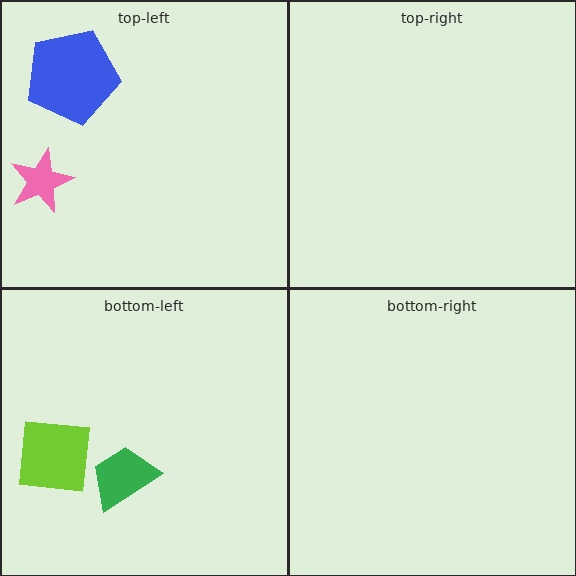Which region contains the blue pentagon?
The top-left region.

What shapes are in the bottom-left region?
The green trapezoid, the lime square.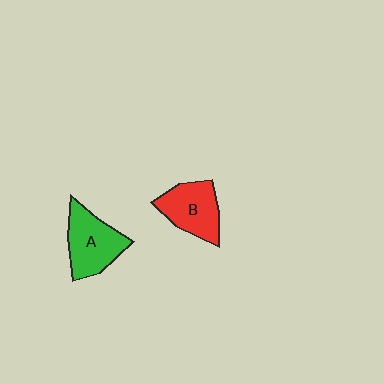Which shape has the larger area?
Shape A (green).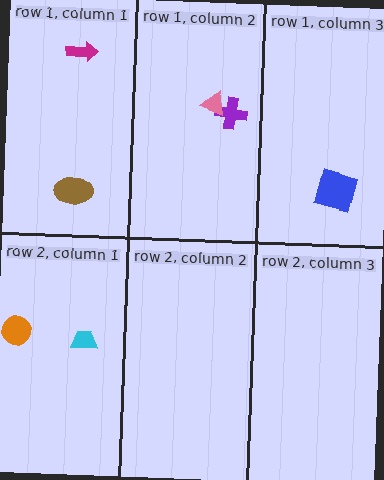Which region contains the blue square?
The row 1, column 3 region.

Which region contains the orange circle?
The row 2, column 1 region.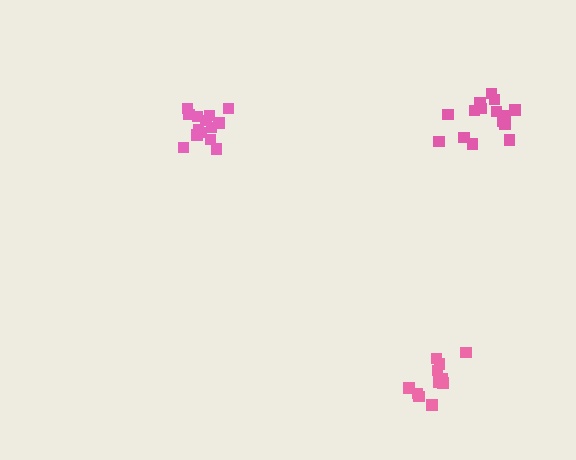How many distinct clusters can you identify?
There are 3 distinct clusters.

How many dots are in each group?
Group 1: 11 dots, Group 2: 15 dots, Group 3: 15 dots (41 total).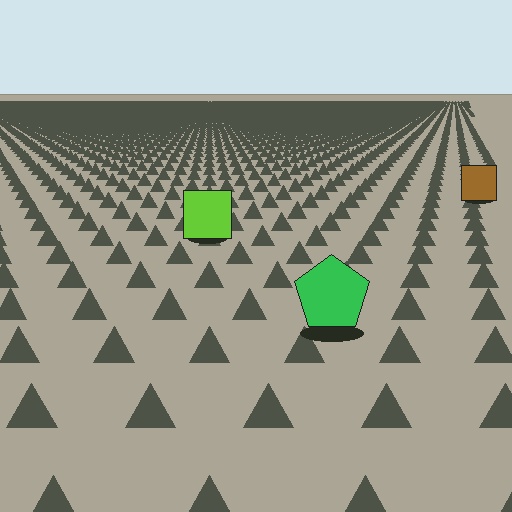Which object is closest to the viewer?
The green pentagon is closest. The texture marks near it are larger and more spread out.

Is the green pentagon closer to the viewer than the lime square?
Yes. The green pentagon is closer — you can tell from the texture gradient: the ground texture is coarser near it.